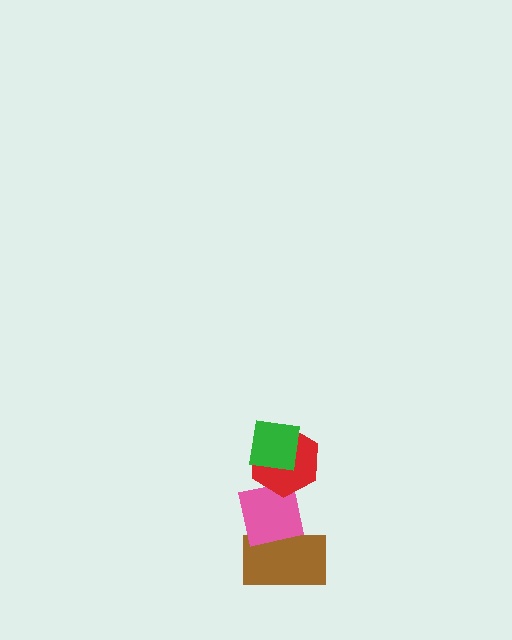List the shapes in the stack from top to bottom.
From top to bottom: the green square, the red hexagon, the pink square, the brown rectangle.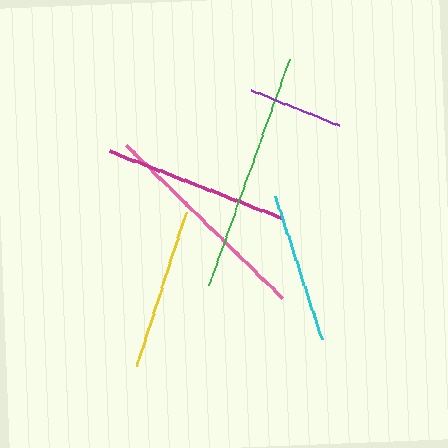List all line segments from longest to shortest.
From longest to shortest: green, pink, magenta, yellow, cyan, purple.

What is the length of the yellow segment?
The yellow segment is approximately 160 pixels long.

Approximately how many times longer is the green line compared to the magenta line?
The green line is approximately 1.3 times the length of the magenta line.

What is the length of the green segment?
The green segment is approximately 240 pixels long.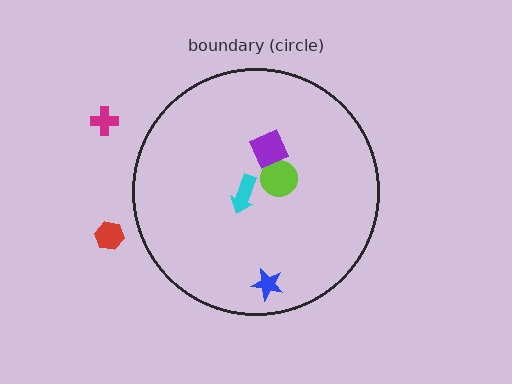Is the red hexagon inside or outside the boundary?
Outside.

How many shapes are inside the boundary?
4 inside, 2 outside.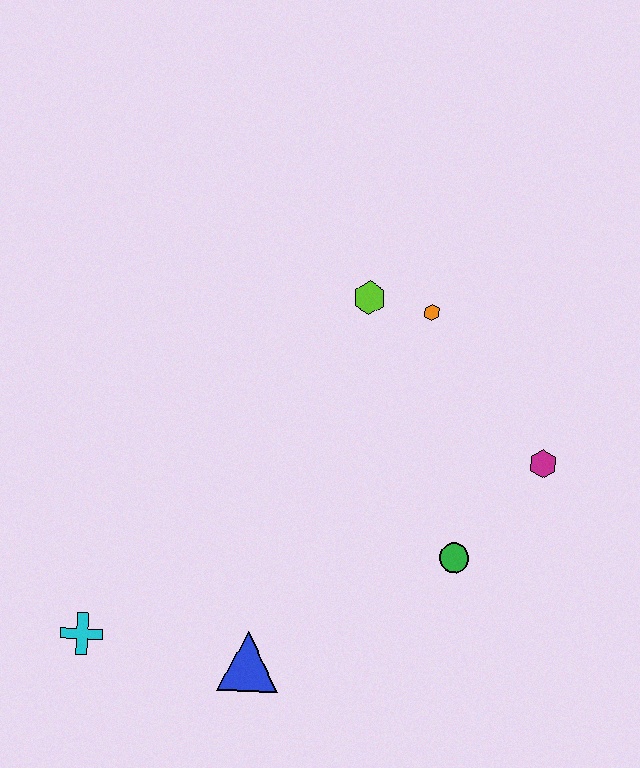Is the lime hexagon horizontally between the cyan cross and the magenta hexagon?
Yes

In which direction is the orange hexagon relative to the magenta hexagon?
The orange hexagon is above the magenta hexagon.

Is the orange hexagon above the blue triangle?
Yes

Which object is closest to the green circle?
The magenta hexagon is closest to the green circle.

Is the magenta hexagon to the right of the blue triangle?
Yes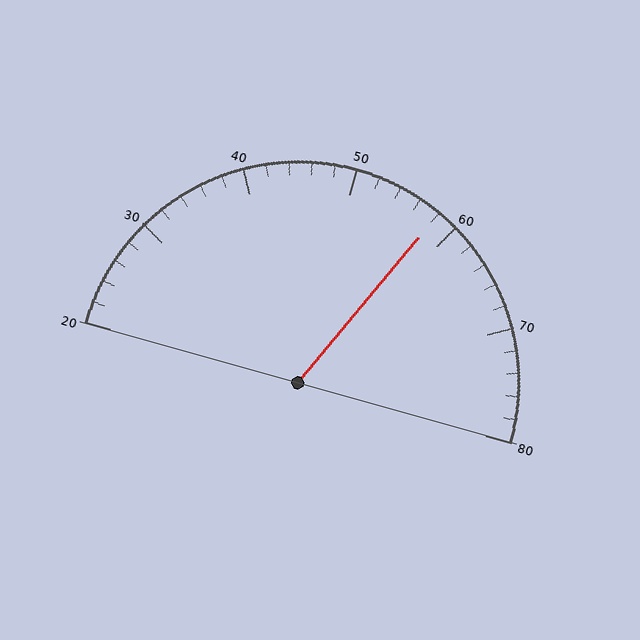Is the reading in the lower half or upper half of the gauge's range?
The reading is in the upper half of the range (20 to 80).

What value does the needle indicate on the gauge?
The needle indicates approximately 58.